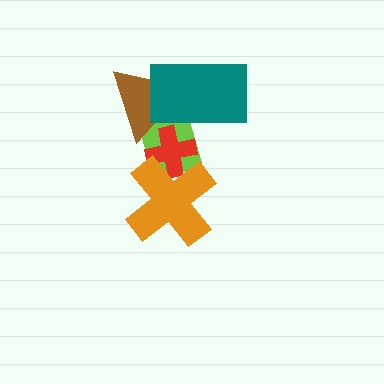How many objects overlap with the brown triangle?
3 objects overlap with the brown triangle.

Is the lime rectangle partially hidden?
Yes, it is partially covered by another shape.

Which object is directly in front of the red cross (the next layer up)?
The brown triangle is directly in front of the red cross.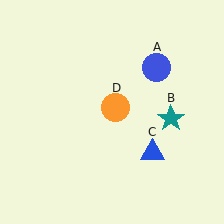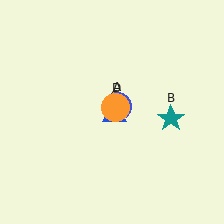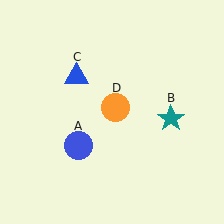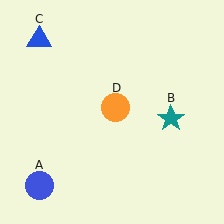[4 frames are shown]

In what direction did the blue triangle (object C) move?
The blue triangle (object C) moved up and to the left.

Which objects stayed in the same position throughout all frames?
Teal star (object B) and orange circle (object D) remained stationary.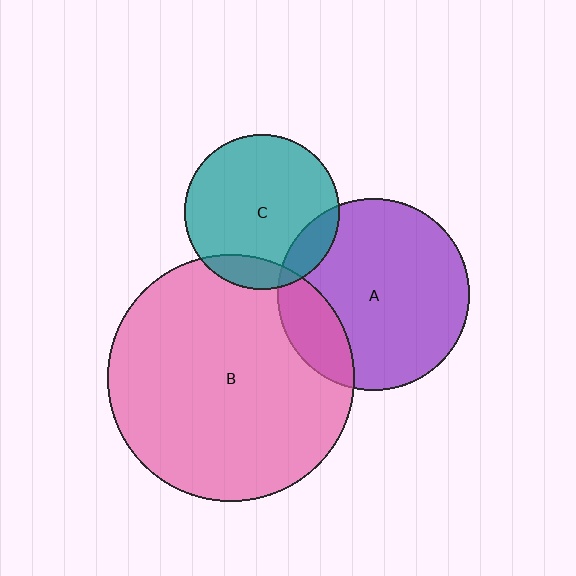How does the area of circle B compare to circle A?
Approximately 1.7 times.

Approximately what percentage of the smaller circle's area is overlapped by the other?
Approximately 10%.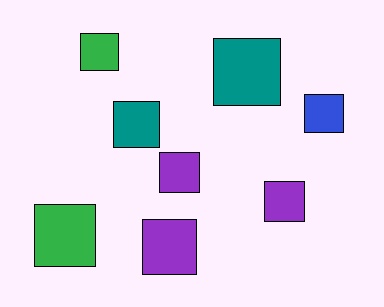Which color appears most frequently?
Purple, with 3 objects.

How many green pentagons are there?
There are no green pentagons.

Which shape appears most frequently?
Square, with 8 objects.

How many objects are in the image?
There are 8 objects.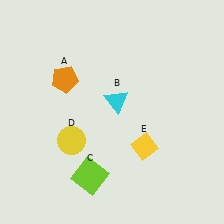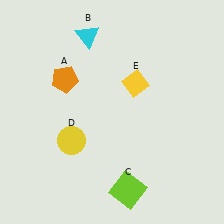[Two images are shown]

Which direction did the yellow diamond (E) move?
The yellow diamond (E) moved up.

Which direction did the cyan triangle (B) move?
The cyan triangle (B) moved up.